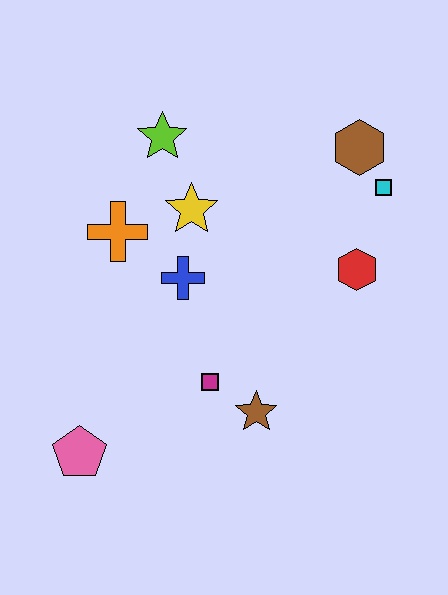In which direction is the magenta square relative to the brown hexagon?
The magenta square is below the brown hexagon.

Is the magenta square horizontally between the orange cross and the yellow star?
No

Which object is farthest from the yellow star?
The pink pentagon is farthest from the yellow star.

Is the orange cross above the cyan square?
No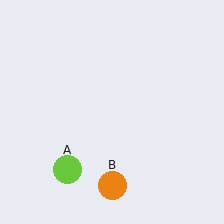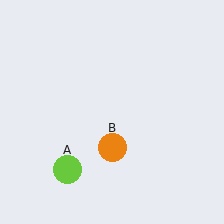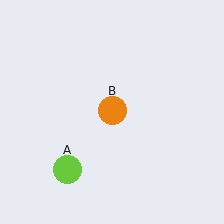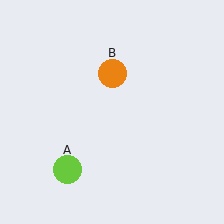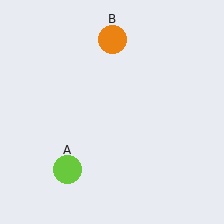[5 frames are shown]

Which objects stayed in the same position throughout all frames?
Lime circle (object A) remained stationary.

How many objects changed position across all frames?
1 object changed position: orange circle (object B).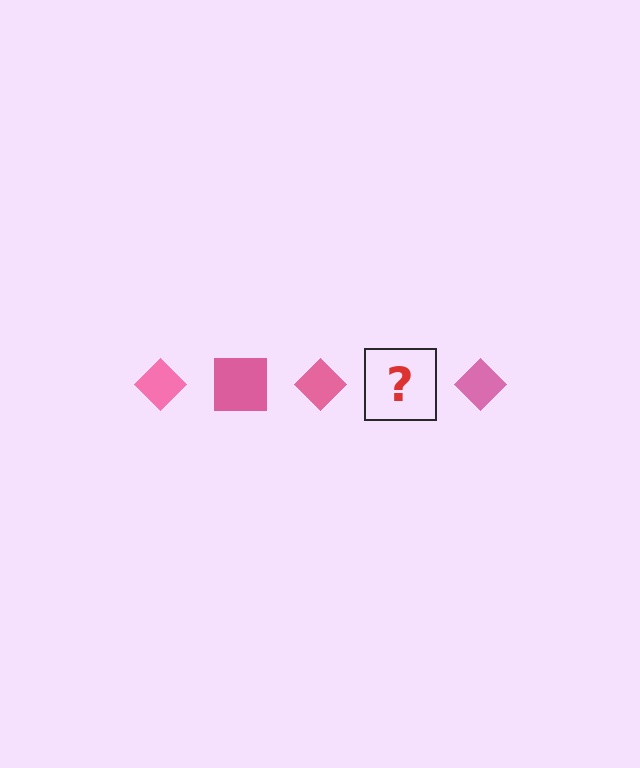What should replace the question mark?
The question mark should be replaced with a pink square.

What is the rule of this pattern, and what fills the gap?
The rule is that the pattern cycles through diamond, square shapes in pink. The gap should be filled with a pink square.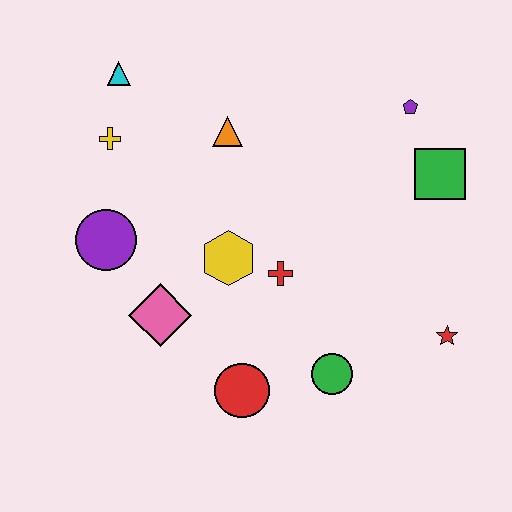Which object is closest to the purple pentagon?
The green square is closest to the purple pentagon.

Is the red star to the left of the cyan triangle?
No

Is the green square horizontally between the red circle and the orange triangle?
No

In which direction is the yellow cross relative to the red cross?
The yellow cross is to the left of the red cross.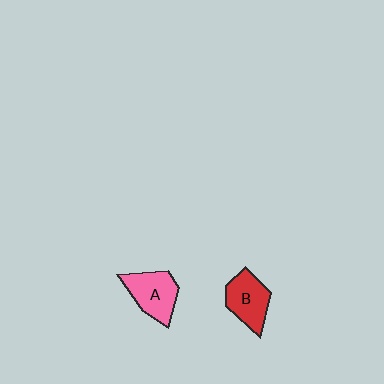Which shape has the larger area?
Shape A (pink).